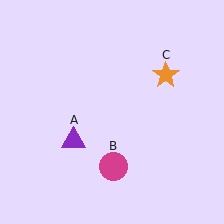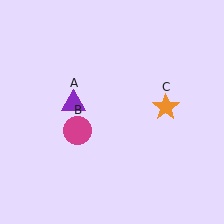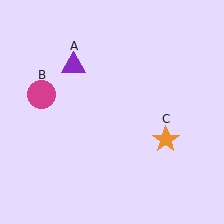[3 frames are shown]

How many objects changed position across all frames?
3 objects changed position: purple triangle (object A), magenta circle (object B), orange star (object C).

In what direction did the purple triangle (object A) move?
The purple triangle (object A) moved up.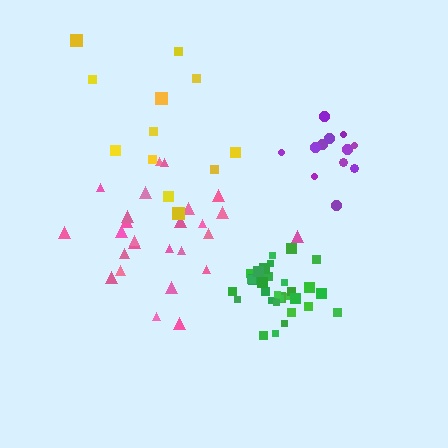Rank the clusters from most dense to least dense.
green, purple, pink, yellow.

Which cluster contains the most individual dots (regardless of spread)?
Green (34).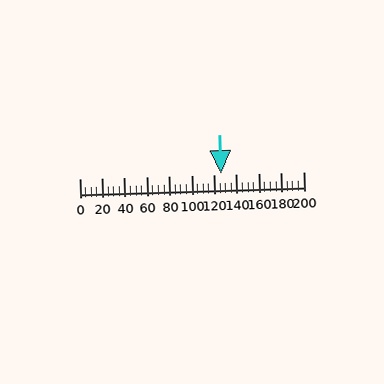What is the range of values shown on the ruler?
The ruler shows values from 0 to 200.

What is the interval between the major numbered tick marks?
The major tick marks are spaced 20 units apart.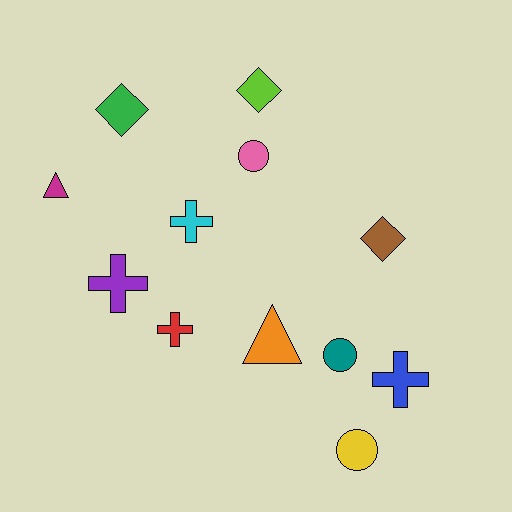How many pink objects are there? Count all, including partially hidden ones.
There is 1 pink object.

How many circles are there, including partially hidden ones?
There are 3 circles.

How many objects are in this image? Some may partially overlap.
There are 12 objects.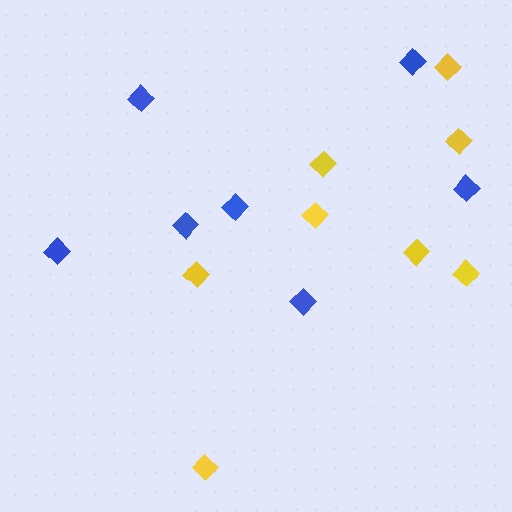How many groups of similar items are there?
There are 2 groups: one group of yellow diamonds (8) and one group of blue diamonds (7).